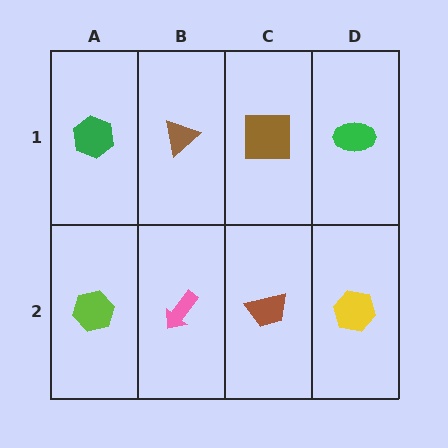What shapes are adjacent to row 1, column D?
A yellow hexagon (row 2, column D), a brown square (row 1, column C).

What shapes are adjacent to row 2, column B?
A brown triangle (row 1, column B), a lime hexagon (row 2, column A), a brown trapezoid (row 2, column C).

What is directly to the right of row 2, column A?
A pink arrow.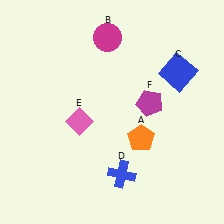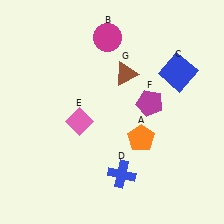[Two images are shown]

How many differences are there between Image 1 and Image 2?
There is 1 difference between the two images.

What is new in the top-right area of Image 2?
A brown triangle (G) was added in the top-right area of Image 2.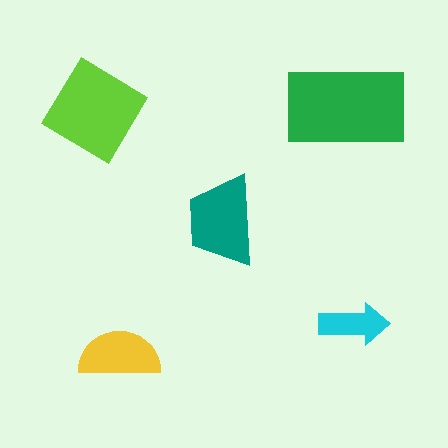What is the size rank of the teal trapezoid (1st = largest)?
3rd.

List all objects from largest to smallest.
The green rectangle, the lime diamond, the teal trapezoid, the yellow semicircle, the cyan arrow.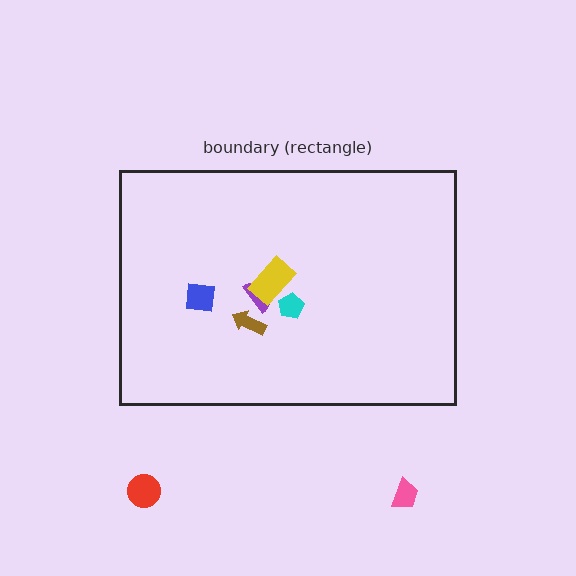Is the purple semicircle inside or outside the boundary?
Inside.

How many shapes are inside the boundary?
5 inside, 2 outside.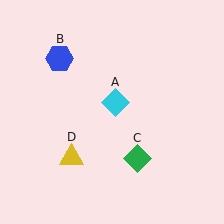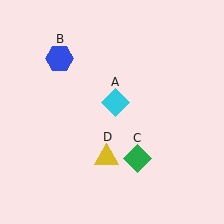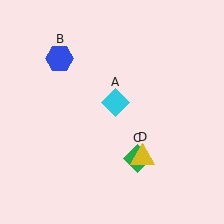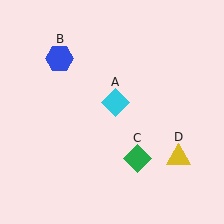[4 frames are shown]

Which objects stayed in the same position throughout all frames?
Cyan diamond (object A) and blue hexagon (object B) and green diamond (object C) remained stationary.